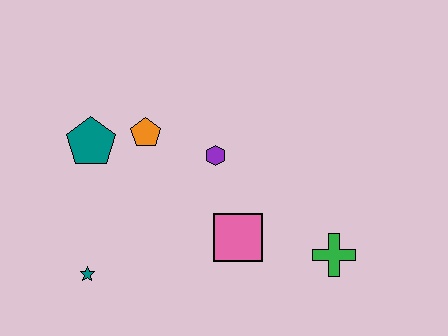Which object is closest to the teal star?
The teal pentagon is closest to the teal star.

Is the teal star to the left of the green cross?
Yes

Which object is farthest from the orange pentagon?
The green cross is farthest from the orange pentagon.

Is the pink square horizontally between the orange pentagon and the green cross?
Yes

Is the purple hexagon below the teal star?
No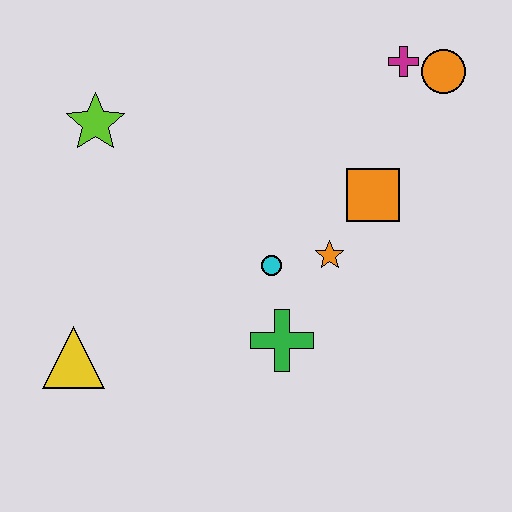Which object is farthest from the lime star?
The orange circle is farthest from the lime star.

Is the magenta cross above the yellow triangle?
Yes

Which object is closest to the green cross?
The cyan circle is closest to the green cross.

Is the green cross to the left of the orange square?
Yes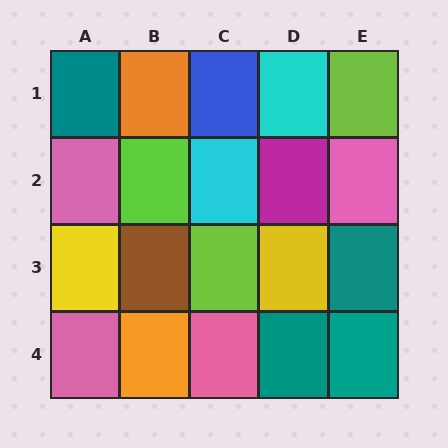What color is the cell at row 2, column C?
Cyan.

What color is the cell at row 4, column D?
Teal.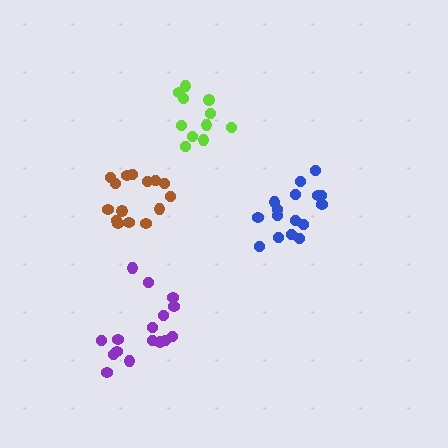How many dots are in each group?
Group 1: 16 dots, Group 2: 16 dots, Group 3: 15 dots, Group 4: 11 dots (58 total).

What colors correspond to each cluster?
The clusters are colored: blue, purple, brown, lime.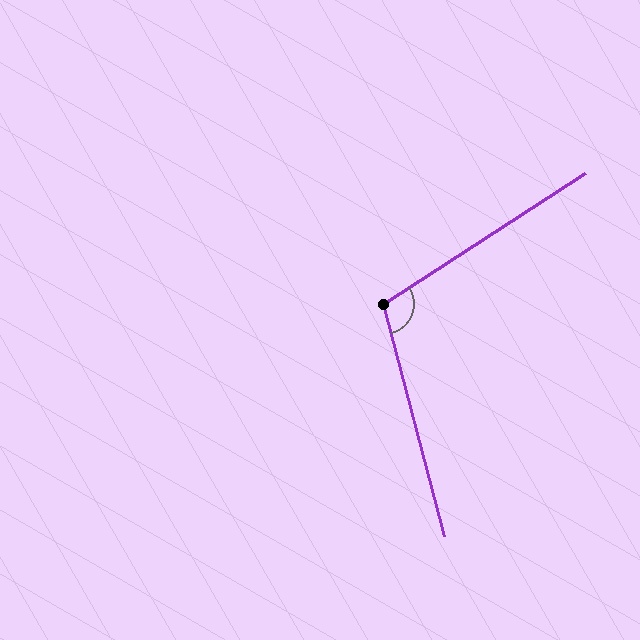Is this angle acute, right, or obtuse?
It is obtuse.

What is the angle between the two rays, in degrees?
Approximately 108 degrees.